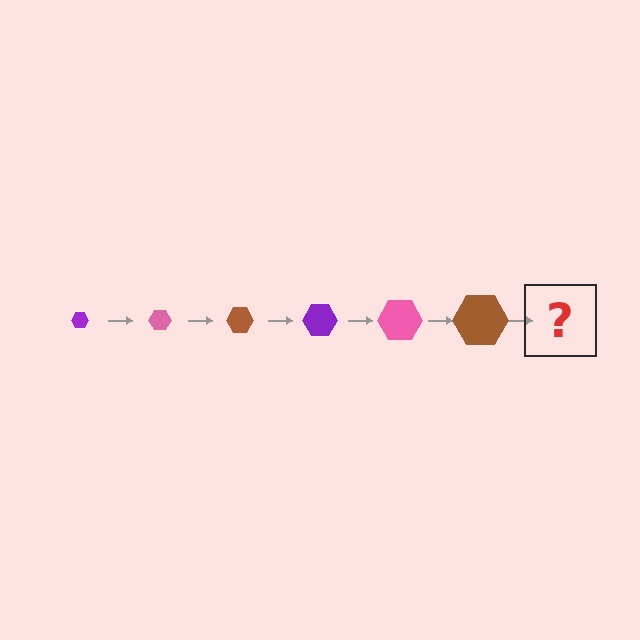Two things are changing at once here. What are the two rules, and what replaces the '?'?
The two rules are that the hexagon grows larger each step and the color cycles through purple, pink, and brown. The '?' should be a purple hexagon, larger than the previous one.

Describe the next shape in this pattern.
It should be a purple hexagon, larger than the previous one.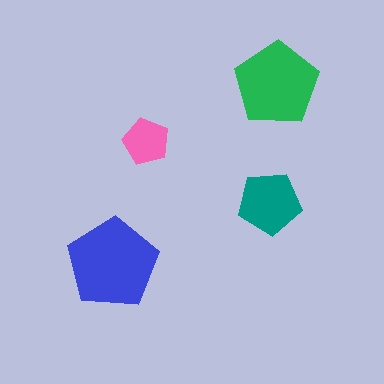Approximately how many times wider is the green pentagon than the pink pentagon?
About 2 times wider.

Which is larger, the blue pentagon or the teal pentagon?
The blue one.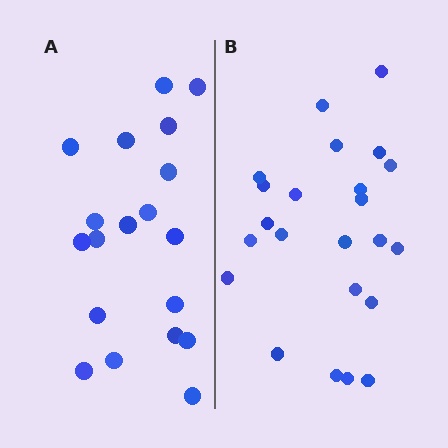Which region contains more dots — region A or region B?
Region B (the right region) has more dots.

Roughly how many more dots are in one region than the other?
Region B has about 4 more dots than region A.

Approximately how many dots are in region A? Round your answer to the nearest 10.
About 20 dots. (The exact count is 19, which rounds to 20.)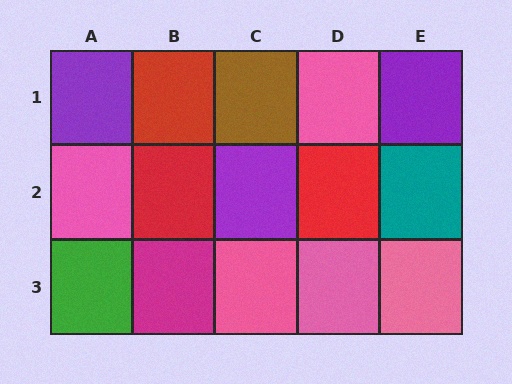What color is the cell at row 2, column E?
Teal.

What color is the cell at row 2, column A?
Pink.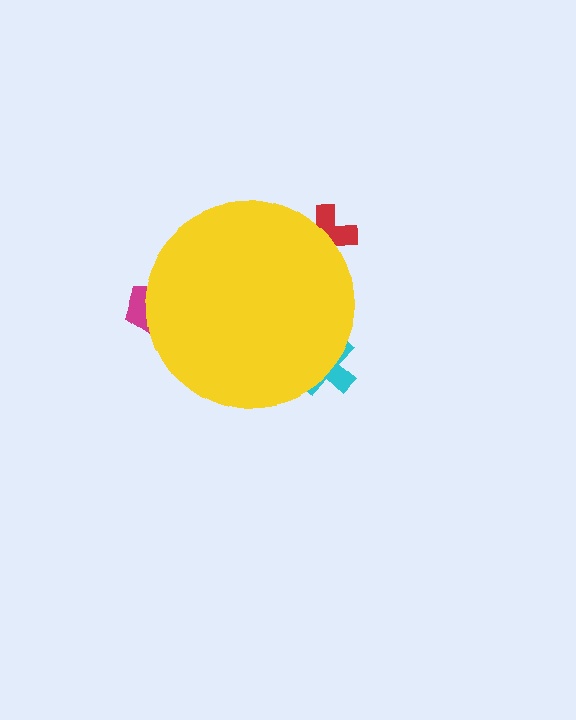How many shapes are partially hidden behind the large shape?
3 shapes are partially hidden.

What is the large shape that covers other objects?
A yellow circle.